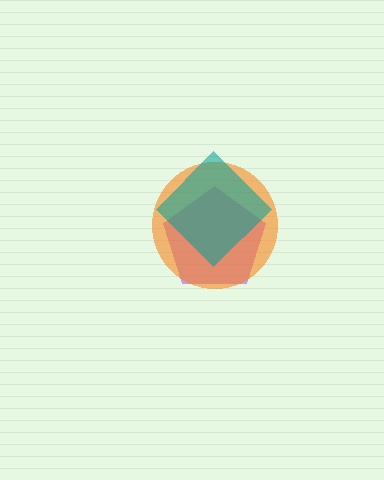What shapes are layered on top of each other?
The layered shapes are: a purple pentagon, an orange circle, a teal diamond.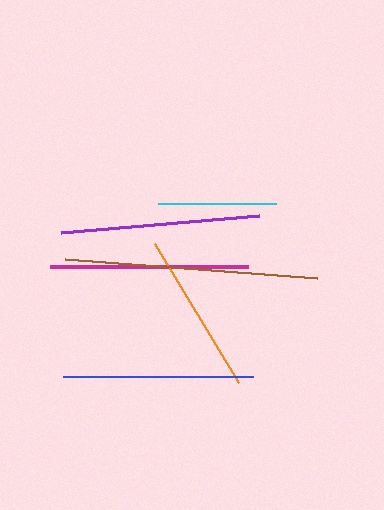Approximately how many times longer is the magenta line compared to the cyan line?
The magenta line is approximately 1.7 times the length of the cyan line.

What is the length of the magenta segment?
The magenta segment is approximately 198 pixels long.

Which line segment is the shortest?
The cyan line is the shortest at approximately 118 pixels.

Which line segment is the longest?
The brown line is the longest at approximately 252 pixels.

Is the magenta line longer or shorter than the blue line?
The magenta line is longer than the blue line.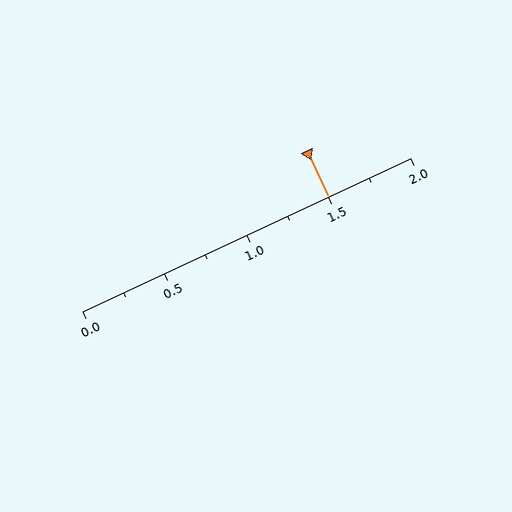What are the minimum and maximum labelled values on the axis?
The axis runs from 0.0 to 2.0.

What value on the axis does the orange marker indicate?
The marker indicates approximately 1.5.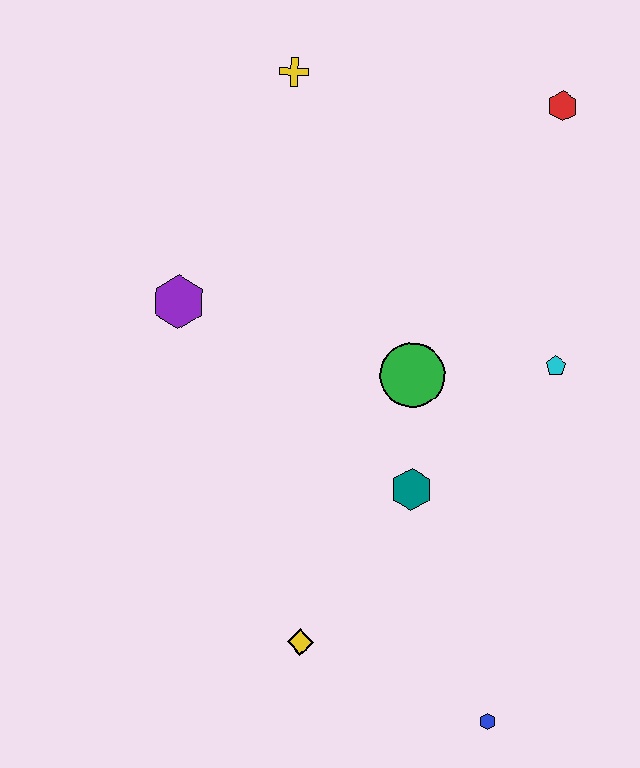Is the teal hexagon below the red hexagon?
Yes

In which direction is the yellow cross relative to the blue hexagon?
The yellow cross is above the blue hexagon.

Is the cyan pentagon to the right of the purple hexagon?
Yes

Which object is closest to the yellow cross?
The purple hexagon is closest to the yellow cross.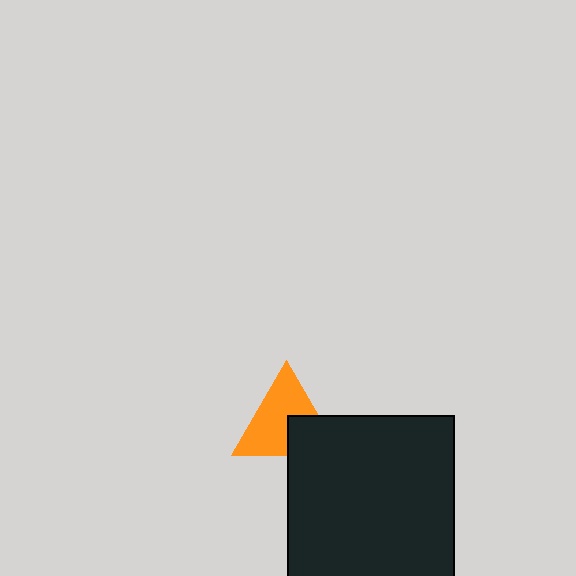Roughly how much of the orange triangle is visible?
Most of it is visible (roughly 68%).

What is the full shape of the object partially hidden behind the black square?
The partially hidden object is an orange triangle.